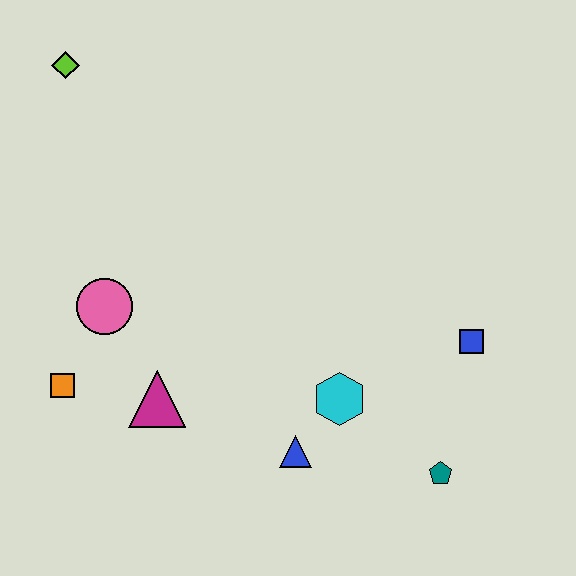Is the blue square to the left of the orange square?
No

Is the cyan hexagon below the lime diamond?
Yes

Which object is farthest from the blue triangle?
The lime diamond is farthest from the blue triangle.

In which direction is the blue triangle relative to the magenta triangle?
The blue triangle is to the right of the magenta triangle.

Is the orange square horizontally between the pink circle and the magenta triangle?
No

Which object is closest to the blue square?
The teal pentagon is closest to the blue square.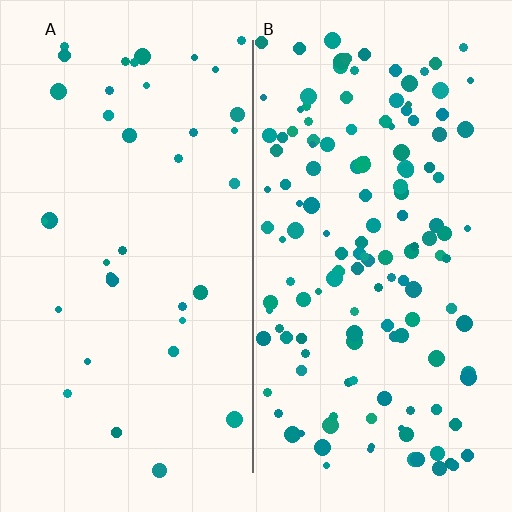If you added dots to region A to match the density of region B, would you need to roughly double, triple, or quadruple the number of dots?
Approximately quadruple.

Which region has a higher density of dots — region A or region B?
B (the right).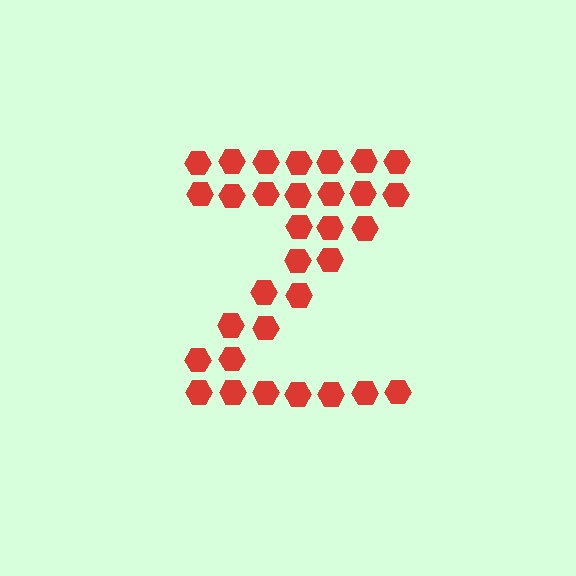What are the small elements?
The small elements are hexagons.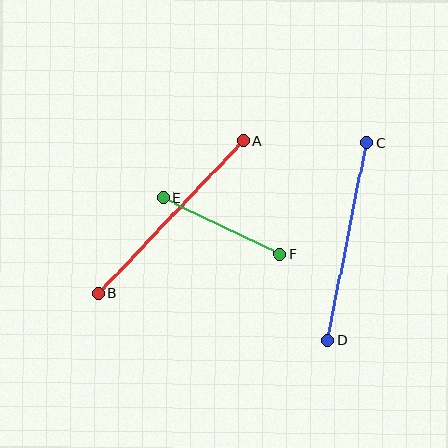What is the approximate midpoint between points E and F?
The midpoint is at approximately (221, 226) pixels.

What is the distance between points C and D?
The distance is approximately 202 pixels.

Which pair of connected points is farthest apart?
Points A and B are farthest apart.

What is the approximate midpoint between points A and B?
The midpoint is at approximately (171, 217) pixels.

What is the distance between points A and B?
The distance is approximately 210 pixels.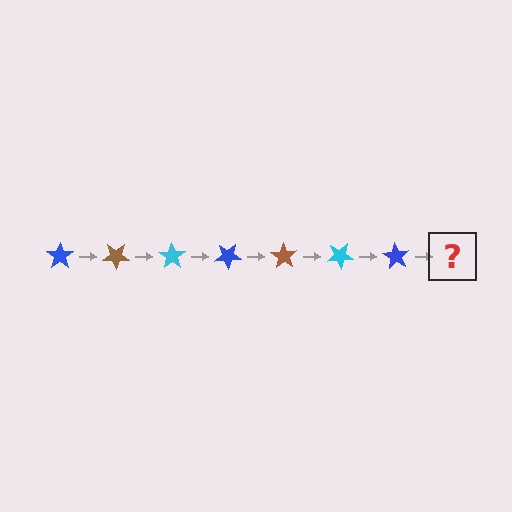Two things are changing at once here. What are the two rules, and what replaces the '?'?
The two rules are that it rotates 35 degrees each step and the color cycles through blue, brown, and cyan. The '?' should be a brown star, rotated 245 degrees from the start.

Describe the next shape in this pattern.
It should be a brown star, rotated 245 degrees from the start.